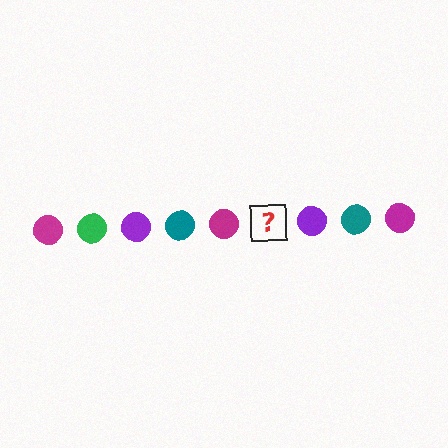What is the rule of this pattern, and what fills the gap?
The rule is that the pattern cycles through magenta, green, purple, teal circles. The gap should be filled with a green circle.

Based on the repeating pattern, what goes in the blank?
The blank should be a green circle.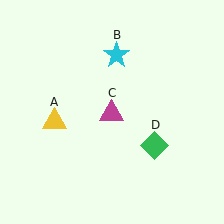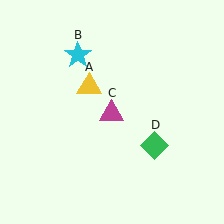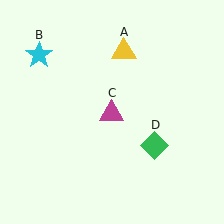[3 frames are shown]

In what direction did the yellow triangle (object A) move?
The yellow triangle (object A) moved up and to the right.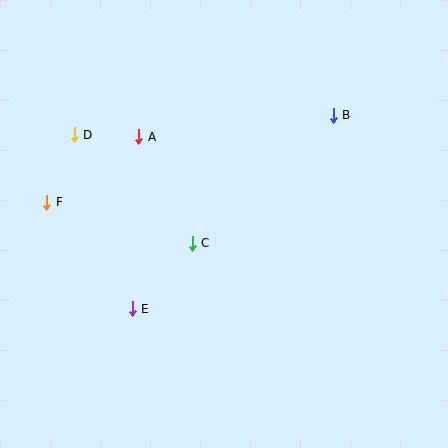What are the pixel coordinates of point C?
Point C is at (192, 243).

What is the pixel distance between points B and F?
The distance between B and F is 299 pixels.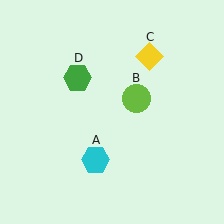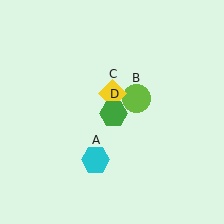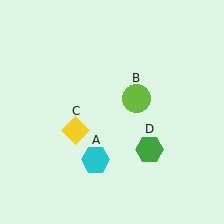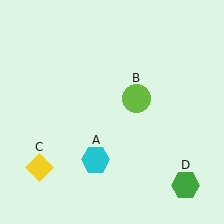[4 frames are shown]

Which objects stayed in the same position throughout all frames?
Cyan hexagon (object A) and lime circle (object B) remained stationary.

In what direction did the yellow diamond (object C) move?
The yellow diamond (object C) moved down and to the left.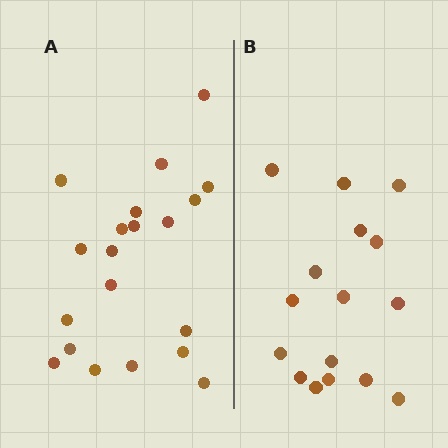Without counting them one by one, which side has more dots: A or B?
Region A (the left region) has more dots.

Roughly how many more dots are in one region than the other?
Region A has about 4 more dots than region B.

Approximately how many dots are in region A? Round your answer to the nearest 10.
About 20 dots.